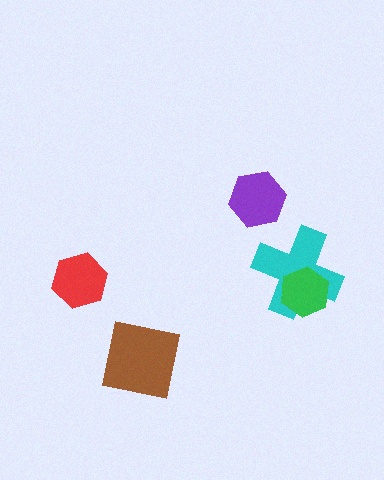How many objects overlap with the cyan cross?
1 object overlaps with the cyan cross.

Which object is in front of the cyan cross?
The green hexagon is in front of the cyan cross.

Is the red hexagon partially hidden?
No, no other shape covers it.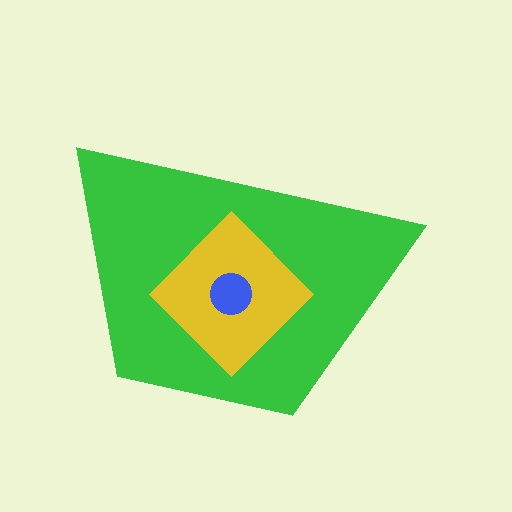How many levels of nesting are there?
3.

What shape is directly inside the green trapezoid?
The yellow diamond.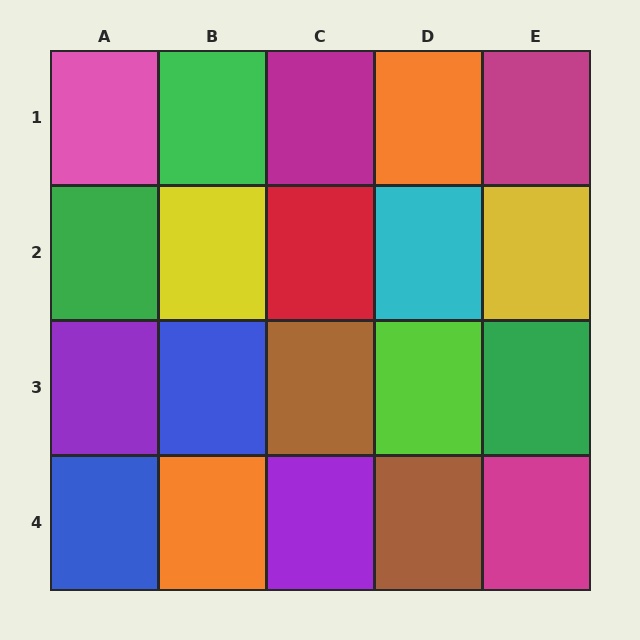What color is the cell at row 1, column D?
Orange.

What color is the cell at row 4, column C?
Purple.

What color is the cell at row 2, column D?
Cyan.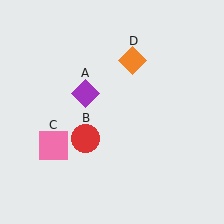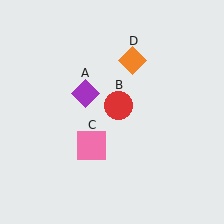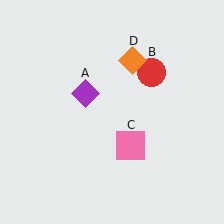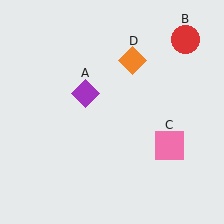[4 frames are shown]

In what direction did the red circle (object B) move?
The red circle (object B) moved up and to the right.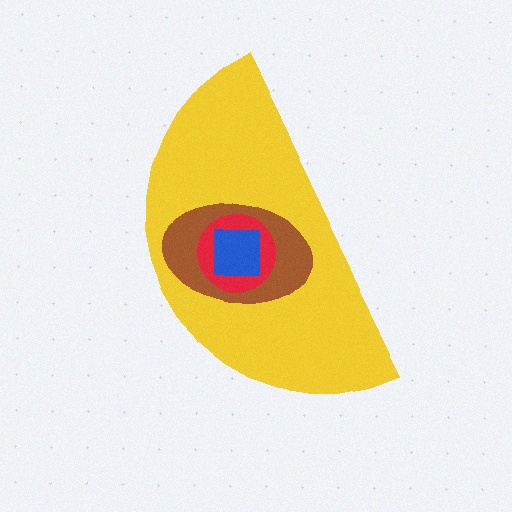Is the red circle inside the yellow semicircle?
Yes.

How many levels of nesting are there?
4.